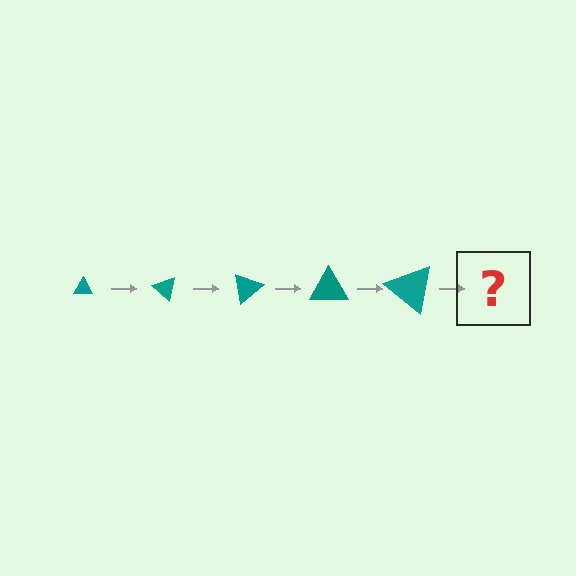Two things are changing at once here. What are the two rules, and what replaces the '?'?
The two rules are that the triangle grows larger each step and it rotates 40 degrees each step. The '?' should be a triangle, larger than the previous one and rotated 200 degrees from the start.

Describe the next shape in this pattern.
It should be a triangle, larger than the previous one and rotated 200 degrees from the start.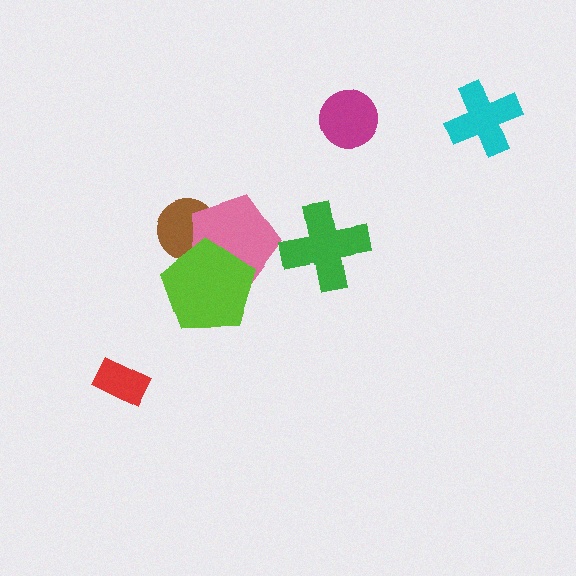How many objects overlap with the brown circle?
2 objects overlap with the brown circle.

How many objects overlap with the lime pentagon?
2 objects overlap with the lime pentagon.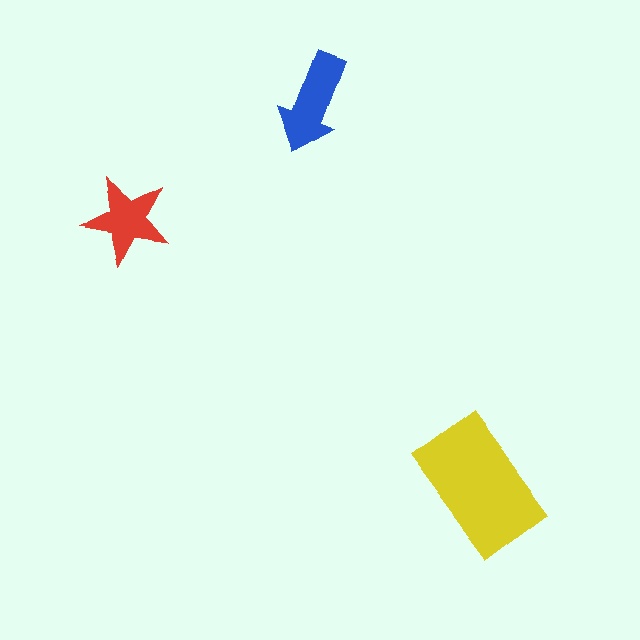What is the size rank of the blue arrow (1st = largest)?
2nd.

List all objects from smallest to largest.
The red star, the blue arrow, the yellow rectangle.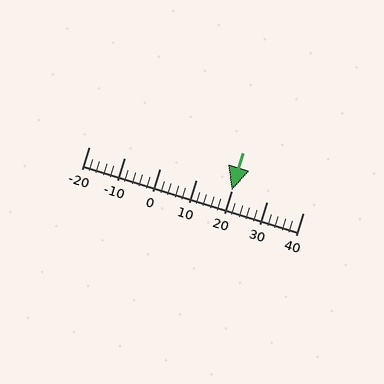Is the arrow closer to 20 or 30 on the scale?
The arrow is closer to 20.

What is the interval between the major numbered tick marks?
The major tick marks are spaced 10 units apart.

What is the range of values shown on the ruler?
The ruler shows values from -20 to 40.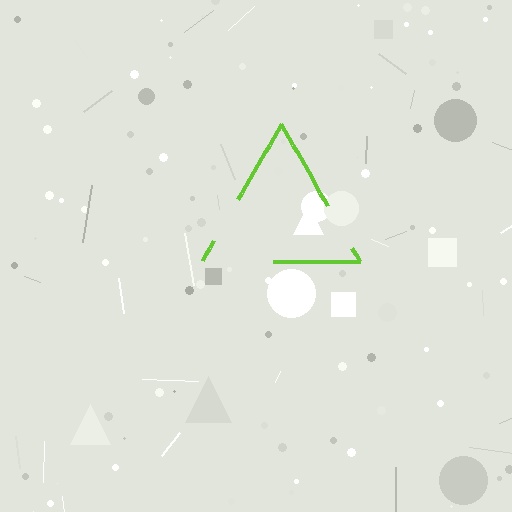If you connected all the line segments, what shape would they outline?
They would outline a triangle.